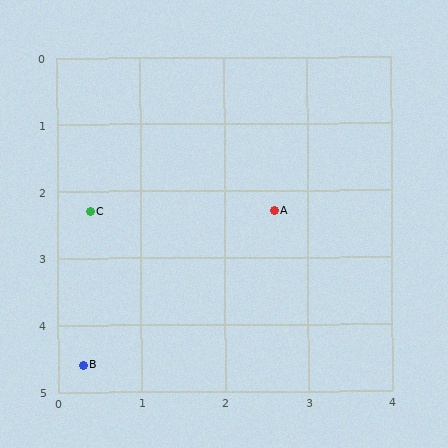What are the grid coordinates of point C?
Point C is at approximately (0.4, 2.3).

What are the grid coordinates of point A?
Point A is at approximately (2.6, 2.3).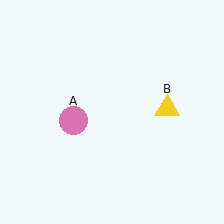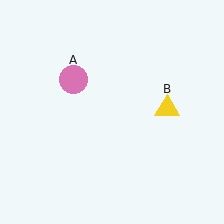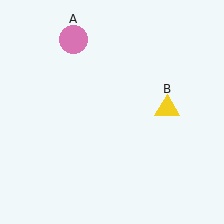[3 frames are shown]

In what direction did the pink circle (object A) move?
The pink circle (object A) moved up.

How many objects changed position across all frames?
1 object changed position: pink circle (object A).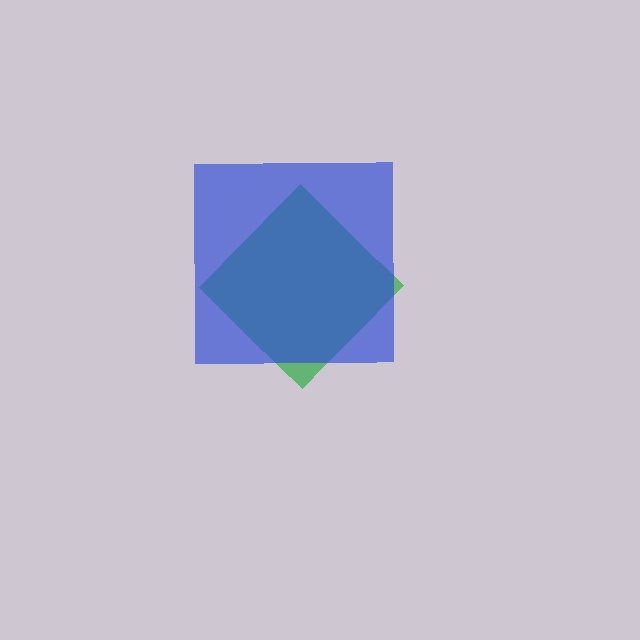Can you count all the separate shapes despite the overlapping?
Yes, there are 2 separate shapes.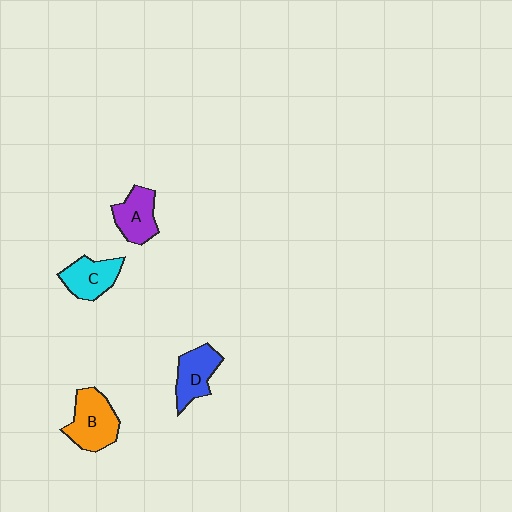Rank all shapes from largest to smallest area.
From largest to smallest: B (orange), D (blue), C (cyan), A (purple).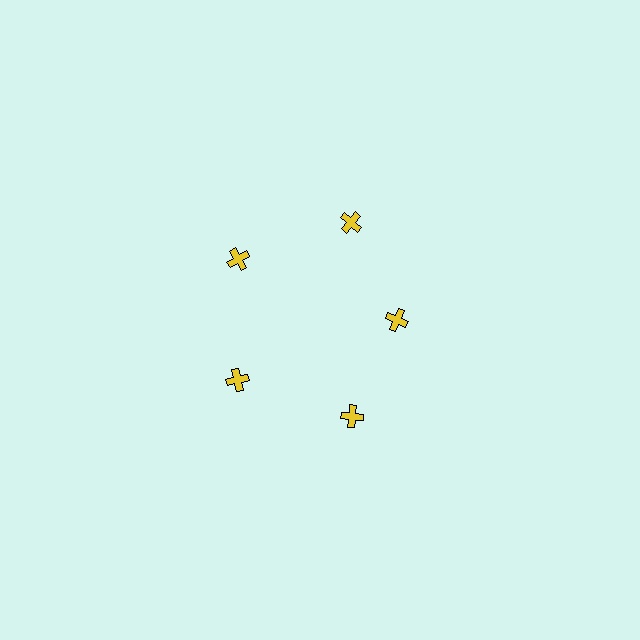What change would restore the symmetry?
The symmetry would be restored by moving it outward, back onto the ring so that all 5 crosses sit at equal angles and equal distance from the center.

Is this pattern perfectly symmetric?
No. The 5 yellow crosses are arranged in a ring, but one element near the 3 o'clock position is pulled inward toward the center, breaking the 5-fold rotational symmetry.